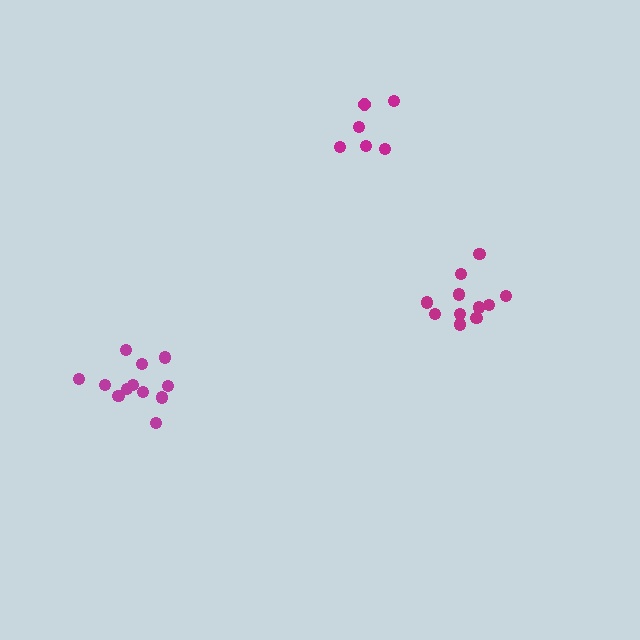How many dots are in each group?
Group 1: 11 dots, Group 2: 12 dots, Group 3: 6 dots (29 total).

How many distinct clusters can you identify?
There are 3 distinct clusters.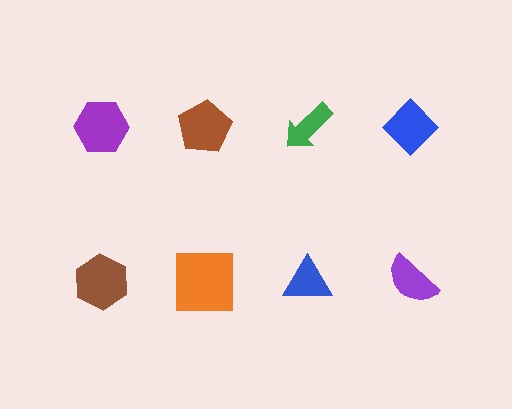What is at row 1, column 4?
A blue diamond.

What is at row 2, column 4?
A purple semicircle.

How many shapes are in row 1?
4 shapes.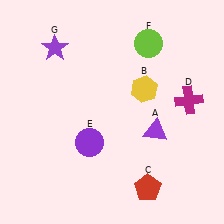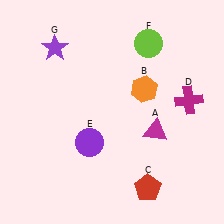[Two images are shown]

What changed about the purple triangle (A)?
In Image 1, A is purple. In Image 2, it changed to magenta.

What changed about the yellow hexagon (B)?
In Image 1, B is yellow. In Image 2, it changed to orange.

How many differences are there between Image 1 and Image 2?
There are 2 differences between the two images.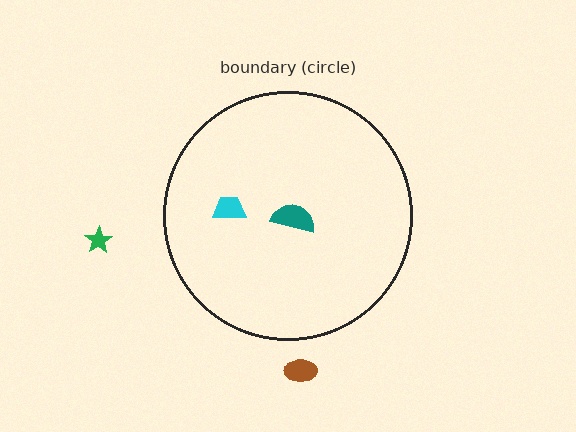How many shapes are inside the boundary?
2 inside, 2 outside.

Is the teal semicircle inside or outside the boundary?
Inside.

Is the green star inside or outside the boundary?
Outside.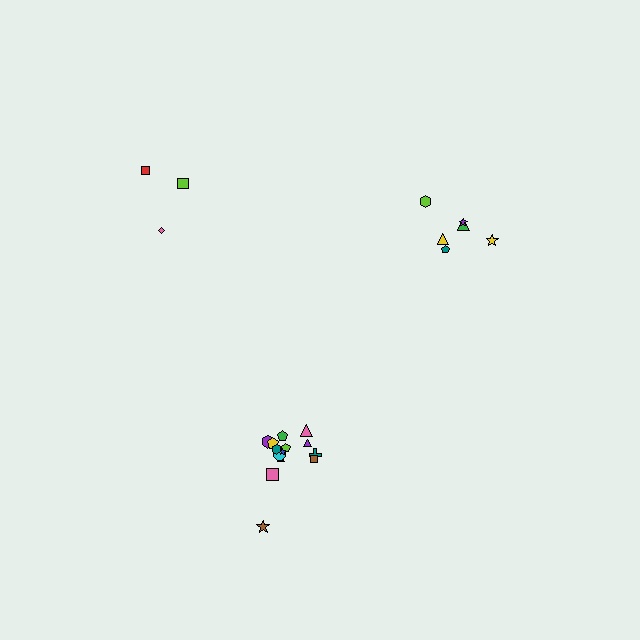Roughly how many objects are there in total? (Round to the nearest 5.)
Roughly 25 objects in total.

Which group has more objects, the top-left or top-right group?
The top-right group.